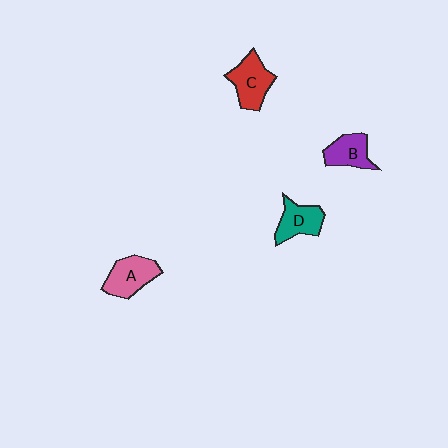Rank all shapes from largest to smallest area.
From largest to smallest: C (red), A (pink), D (teal), B (purple).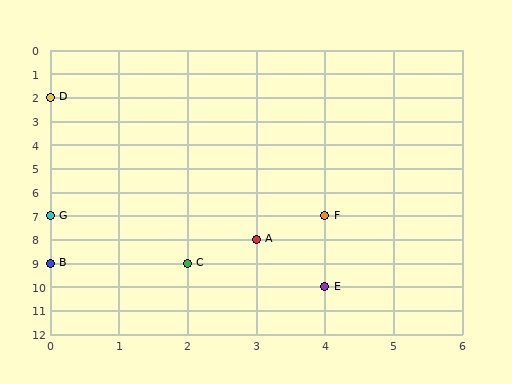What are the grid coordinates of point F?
Point F is at grid coordinates (4, 7).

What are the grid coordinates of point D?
Point D is at grid coordinates (0, 2).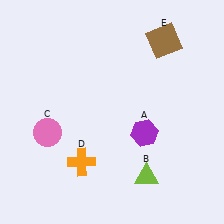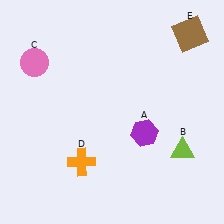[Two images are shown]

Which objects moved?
The objects that moved are: the lime triangle (B), the pink circle (C), the brown square (E).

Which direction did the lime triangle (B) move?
The lime triangle (B) moved right.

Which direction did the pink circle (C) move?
The pink circle (C) moved up.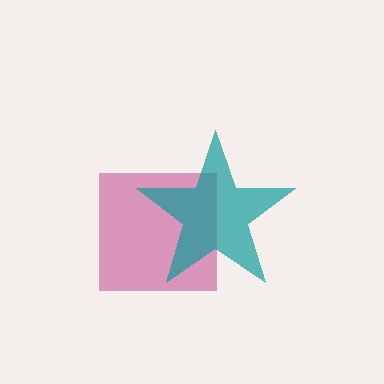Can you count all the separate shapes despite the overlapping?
Yes, there are 2 separate shapes.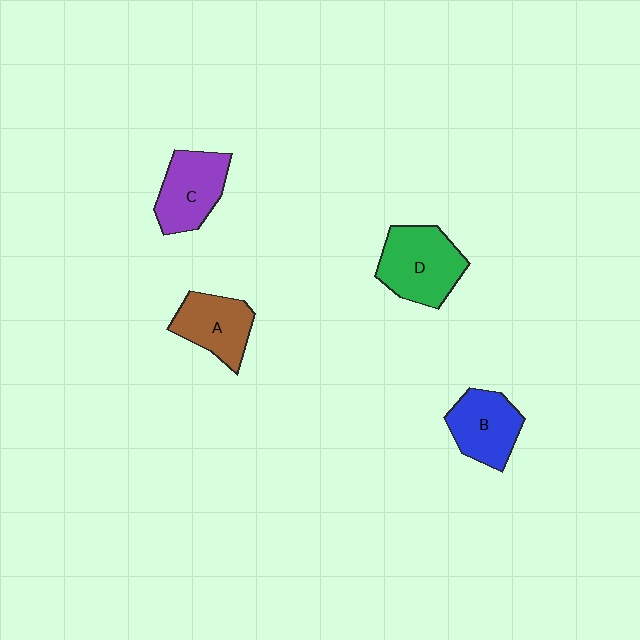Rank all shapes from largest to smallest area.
From largest to smallest: D (green), C (purple), B (blue), A (brown).